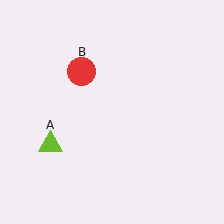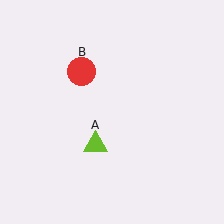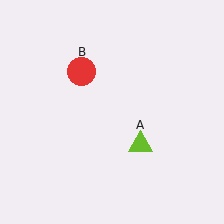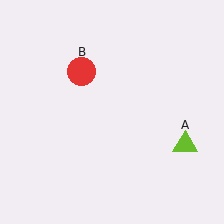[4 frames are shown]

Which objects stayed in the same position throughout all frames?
Red circle (object B) remained stationary.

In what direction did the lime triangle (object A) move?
The lime triangle (object A) moved right.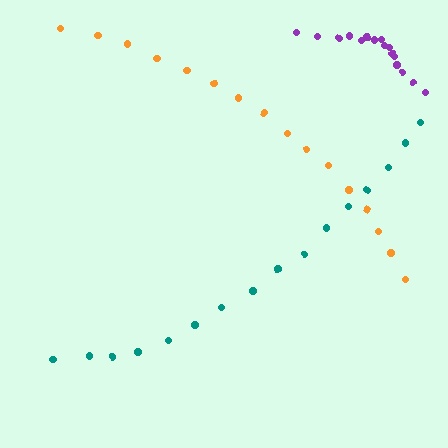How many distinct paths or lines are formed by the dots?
There are 3 distinct paths.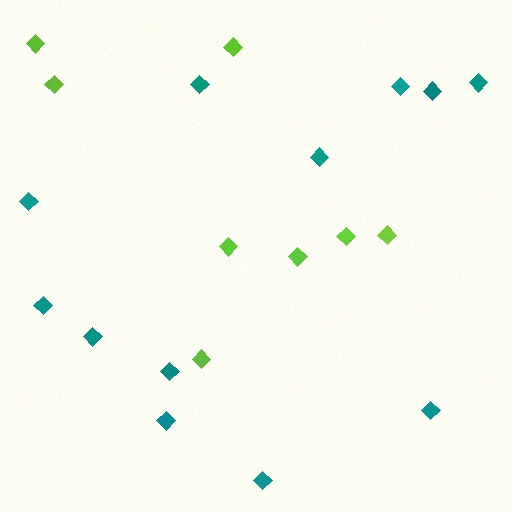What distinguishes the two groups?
There are 2 groups: one group of lime diamonds (8) and one group of teal diamonds (12).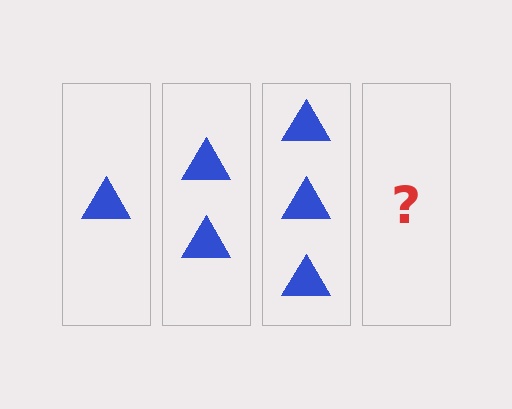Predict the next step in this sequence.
The next step is 4 triangles.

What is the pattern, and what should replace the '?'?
The pattern is that each step adds one more triangle. The '?' should be 4 triangles.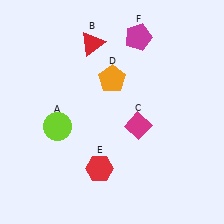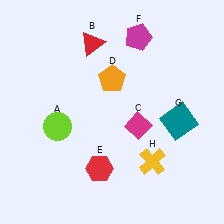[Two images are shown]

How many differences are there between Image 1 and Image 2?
There are 2 differences between the two images.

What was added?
A teal square (G), a yellow cross (H) were added in Image 2.